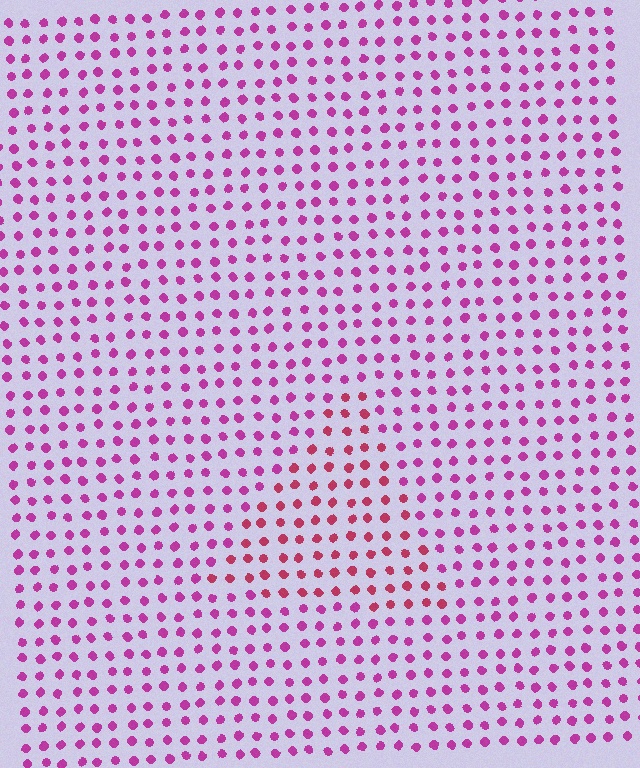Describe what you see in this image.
The image is filled with small magenta elements in a uniform arrangement. A triangle-shaped region is visible where the elements are tinted to a slightly different hue, forming a subtle color boundary.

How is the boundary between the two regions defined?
The boundary is defined purely by a slight shift in hue (about 30 degrees). Spacing, size, and orientation are identical on both sides.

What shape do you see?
I see a triangle.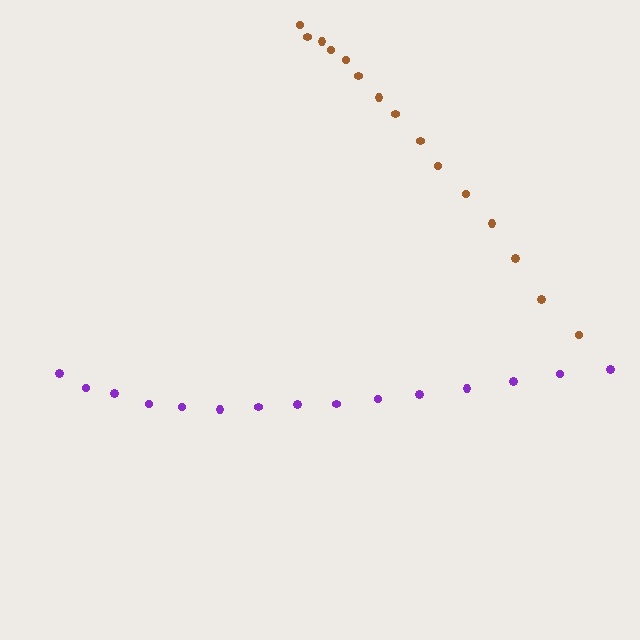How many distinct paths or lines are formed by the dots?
There are 2 distinct paths.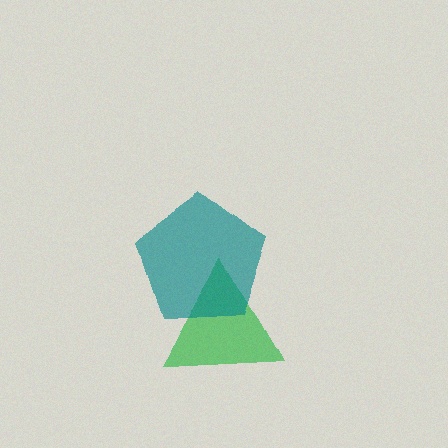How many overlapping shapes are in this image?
There are 2 overlapping shapes in the image.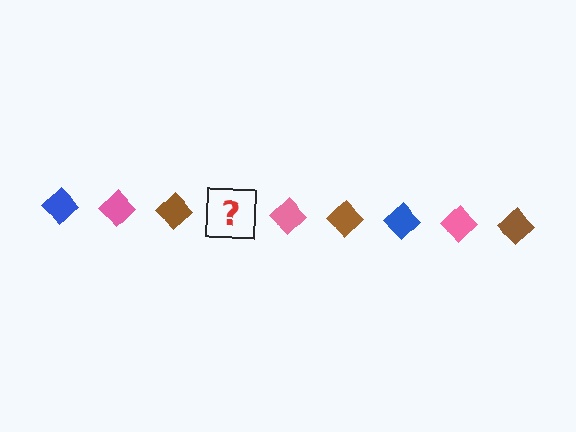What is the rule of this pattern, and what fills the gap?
The rule is that the pattern cycles through blue, pink, brown diamonds. The gap should be filled with a blue diamond.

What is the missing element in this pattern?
The missing element is a blue diamond.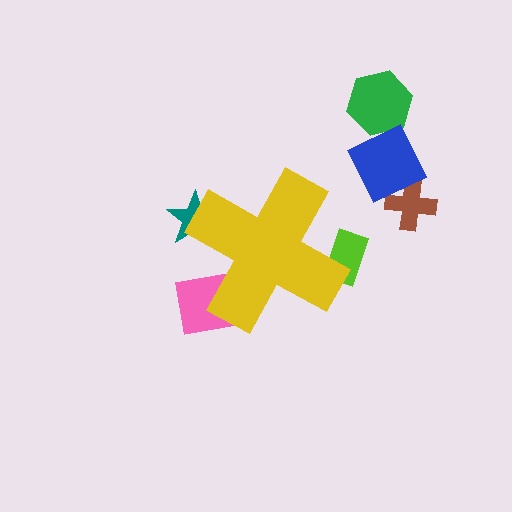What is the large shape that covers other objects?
A yellow cross.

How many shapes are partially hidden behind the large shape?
3 shapes are partially hidden.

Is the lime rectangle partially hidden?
Yes, the lime rectangle is partially hidden behind the yellow cross.